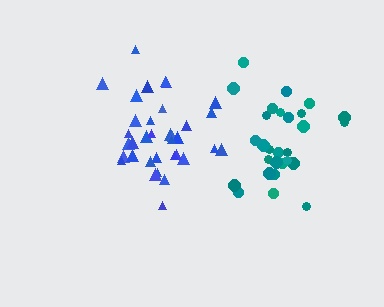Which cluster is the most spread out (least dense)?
Teal.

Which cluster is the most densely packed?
Blue.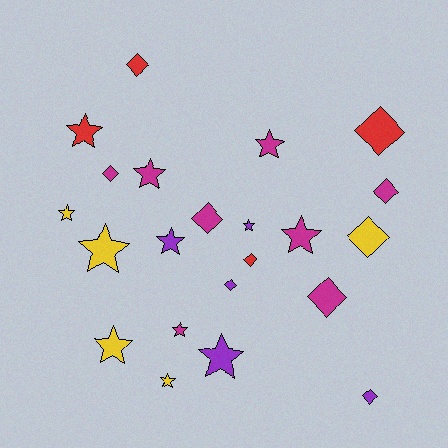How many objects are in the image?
There are 22 objects.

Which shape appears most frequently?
Star, with 12 objects.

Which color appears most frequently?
Magenta, with 8 objects.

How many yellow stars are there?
There are 4 yellow stars.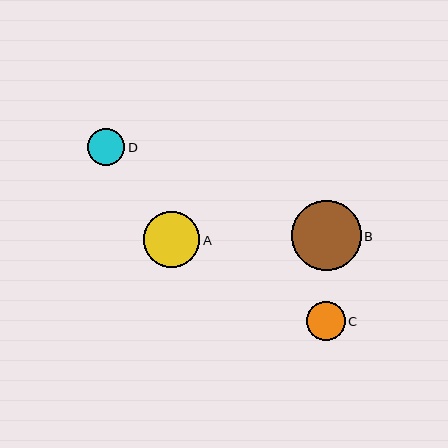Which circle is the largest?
Circle B is the largest with a size of approximately 69 pixels.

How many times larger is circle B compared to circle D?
Circle B is approximately 1.9 times the size of circle D.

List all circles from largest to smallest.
From largest to smallest: B, A, C, D.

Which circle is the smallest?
Circle D is the smallest with a size of approximately 37 pixels.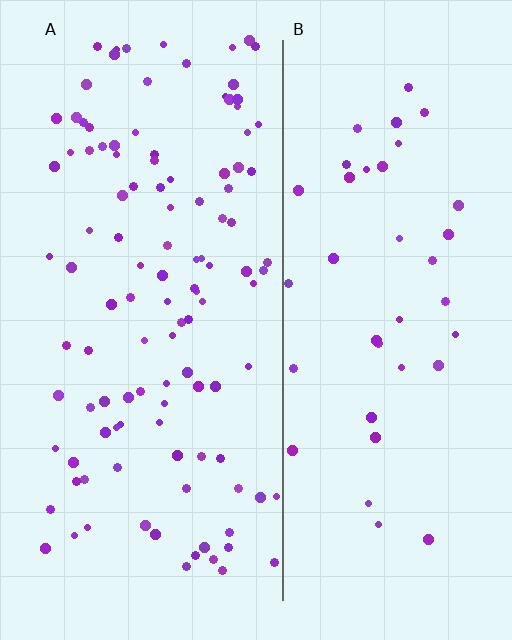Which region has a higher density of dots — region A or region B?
A (the left).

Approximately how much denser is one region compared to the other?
Approximately 2.8× — region A over region B.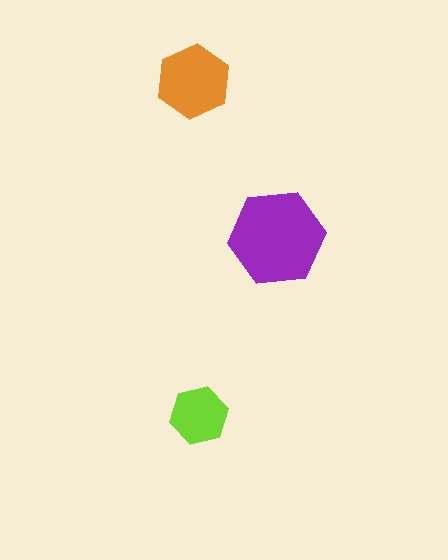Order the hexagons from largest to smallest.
the purple one, the orange one, the lime one.